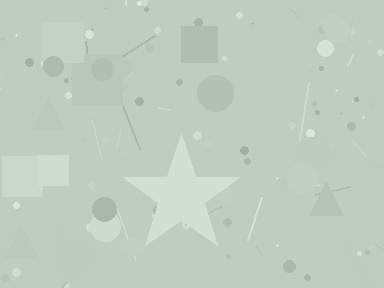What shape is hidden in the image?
A star is hidden in the image.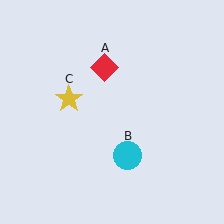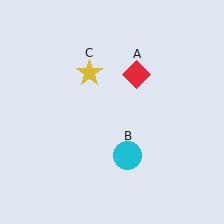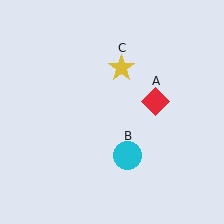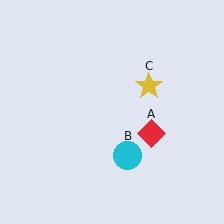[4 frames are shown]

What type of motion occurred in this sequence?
The red diamond (object A), yellow star (object C) rotated clockwise around the center of the scene.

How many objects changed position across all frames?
2 objects changed position: red diamond (object A), yellow star (object C).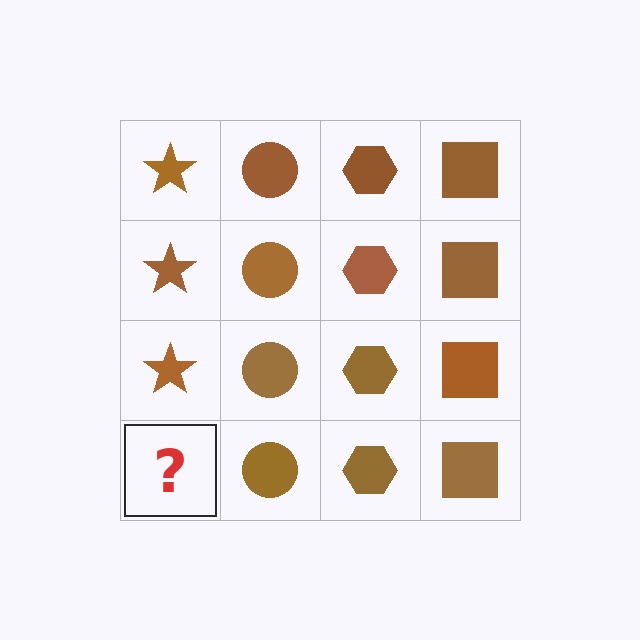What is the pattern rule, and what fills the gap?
The rule is that each column has a consistent shape. The gap should be filled with a brown star.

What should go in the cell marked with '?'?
The missing cell should contain a brown star.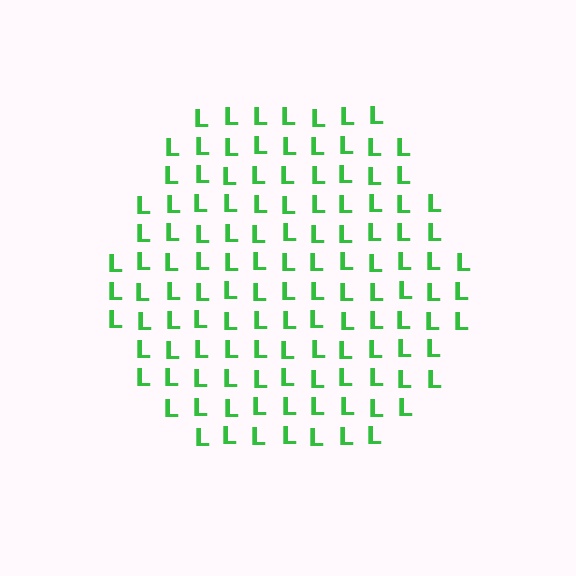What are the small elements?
The small elements are letter L's.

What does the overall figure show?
The overall figure shows a hexagon.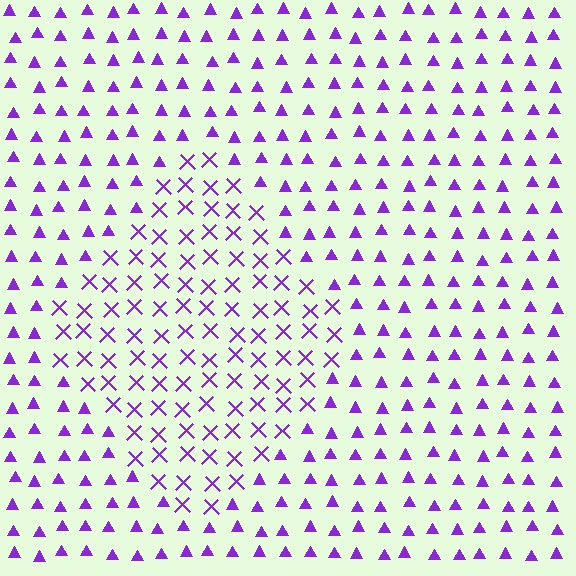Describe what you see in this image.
The image is filled with small purple elements arranged in a uniform grid. A diamond-shaped region contains X marks, while the surrounding area contains triangles. The boundary is defined purely by the change in element shape.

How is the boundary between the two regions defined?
The boundary is defined by a change in element shape: X marks inside vs. triangles outside. All elements share the same color and spacing.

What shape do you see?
I see a diamond.